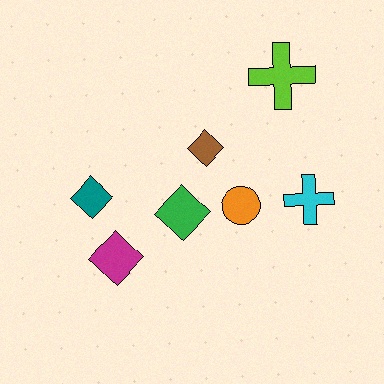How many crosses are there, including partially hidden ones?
There are 2 crosses.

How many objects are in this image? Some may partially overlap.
There are 7 objects.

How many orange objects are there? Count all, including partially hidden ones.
There is 1 orange object.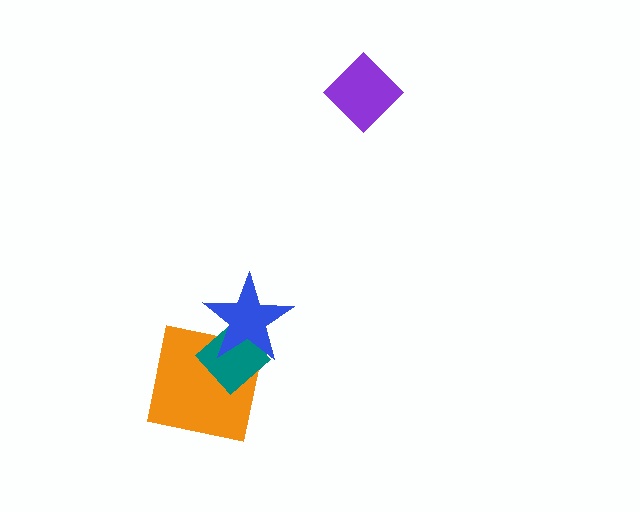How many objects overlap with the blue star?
2 objects overlap with the blue star.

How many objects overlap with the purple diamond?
0 objects overlap with the purple diamond.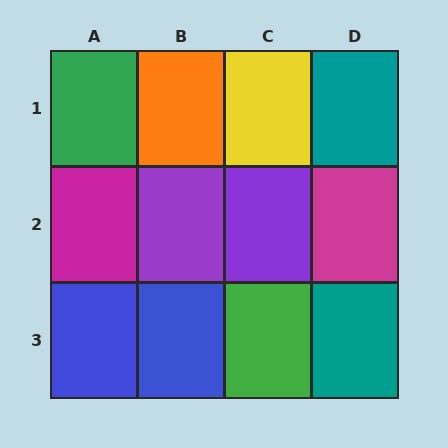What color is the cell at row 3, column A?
Blue.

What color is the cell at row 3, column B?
Blue.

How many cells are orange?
1 cell is orange.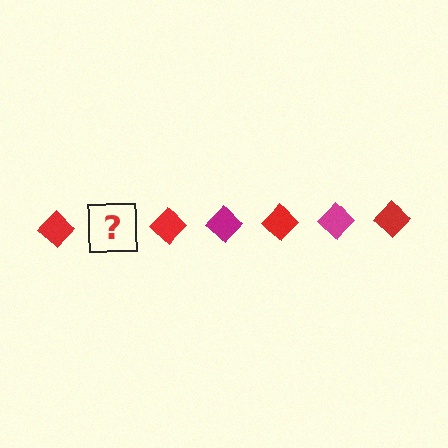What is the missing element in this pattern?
The missing element is a magenta diamond.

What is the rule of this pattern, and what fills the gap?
The rule is that the pattern cycles through red, magenta diamonds. The gap should be filled with a magenta diamond.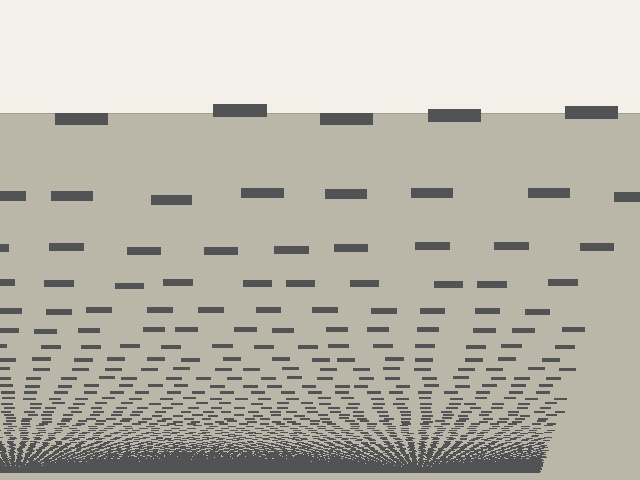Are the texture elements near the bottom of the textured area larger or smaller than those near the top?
Smaller. The gradient is inverted — elements near the bottom are smaller and denser.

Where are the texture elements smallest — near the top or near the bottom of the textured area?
Near the bottom.